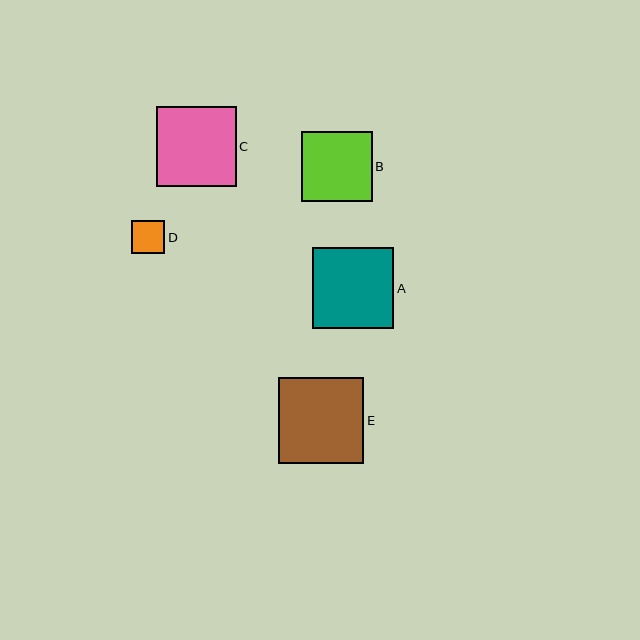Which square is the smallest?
Square D is the smallest with a size of approximately 33 pixels.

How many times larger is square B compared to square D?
Square B is approximately 2.1 times the size of square D.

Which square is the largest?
Square E is the largest with a size of approximately 85 pixels.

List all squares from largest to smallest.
From largest to smallest: E, A, C, B, D.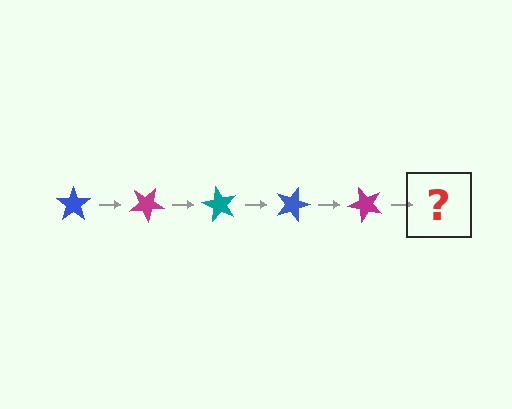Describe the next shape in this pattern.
It should be a teal star, rotated 150 degrees from the start.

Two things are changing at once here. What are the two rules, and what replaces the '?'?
The two rules are that it rotates 30 degrees each step and the color cycles through blue, magenta, and teal. The '?' should be a teal star, rotated 150 degrees from the start.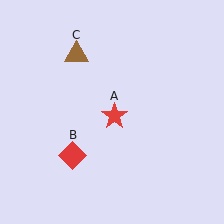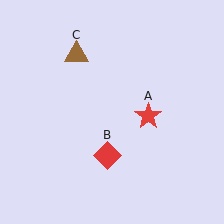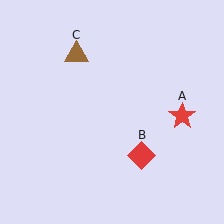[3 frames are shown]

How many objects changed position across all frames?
2 objects changed position: red star (object A), red diamond (object B).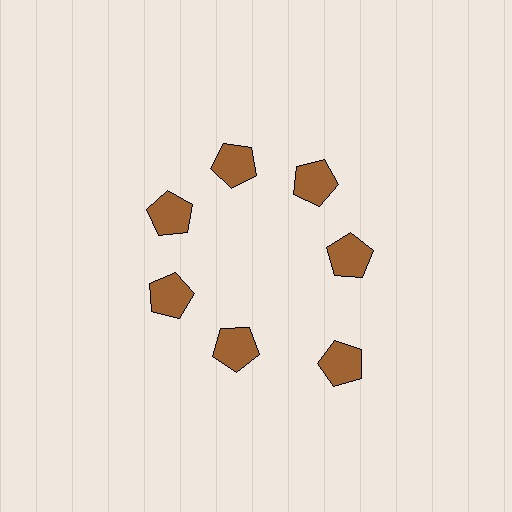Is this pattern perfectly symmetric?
No. The 7 brown pentagons are arranged in a ring, but one element near the 5 o'clock position is pushed outward from the center, breaking the 7-fold rotational symmetry.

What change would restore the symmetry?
The symmetry would be restored by moving it inward, back onto the ring so that all 7 pentagons sit at equal angles and equal distance from the center.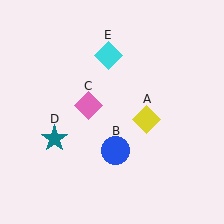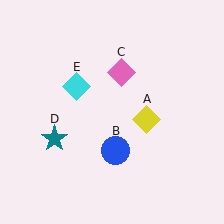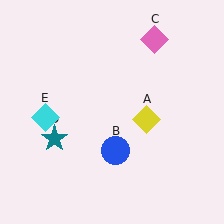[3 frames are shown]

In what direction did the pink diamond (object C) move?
The pink diamond (object C) moved up and to the right.